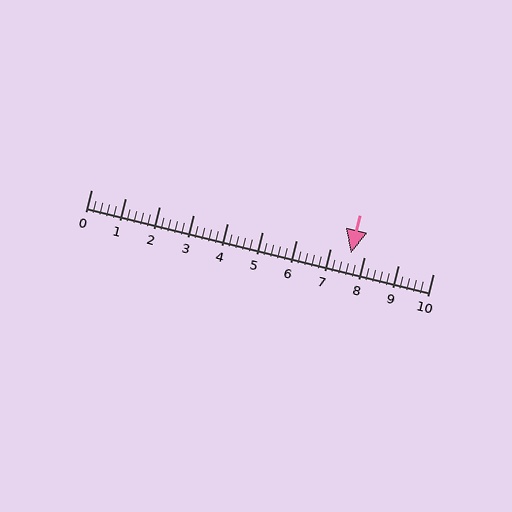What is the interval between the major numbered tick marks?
The major tick marks are spaced 1 units apart.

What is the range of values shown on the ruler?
The ruler shows values from 0 to 10.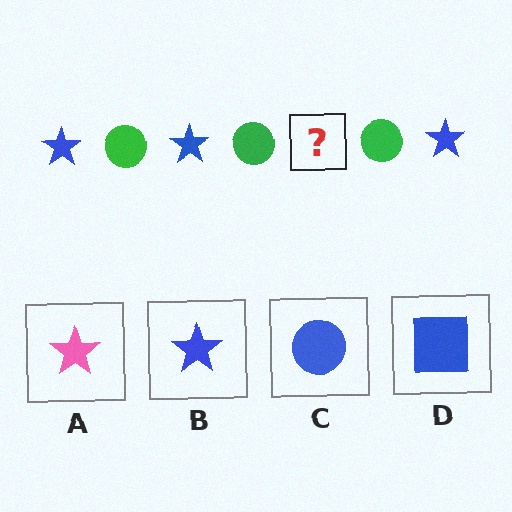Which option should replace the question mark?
Option B.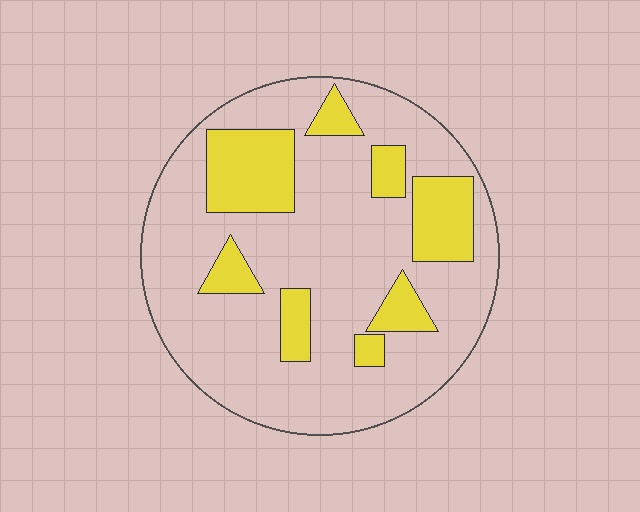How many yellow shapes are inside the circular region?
8.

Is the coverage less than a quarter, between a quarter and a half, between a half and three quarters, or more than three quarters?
Less than a quarter.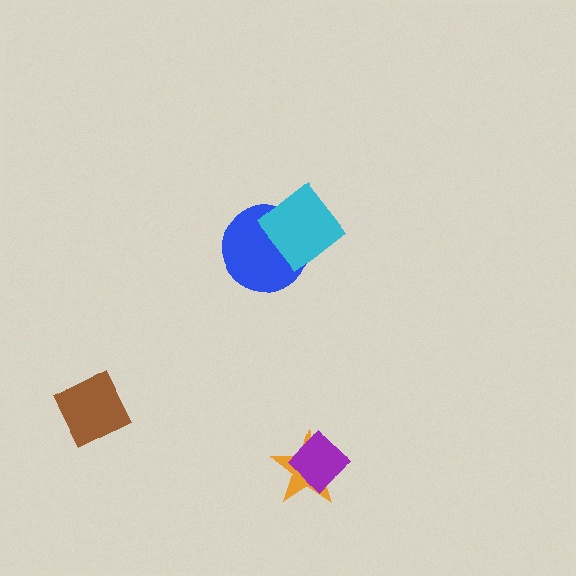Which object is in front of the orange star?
The purple diamond is in front of the orange star.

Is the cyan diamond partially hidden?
No, no other shape covers it.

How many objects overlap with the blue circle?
1 object overlaps with the blue circle.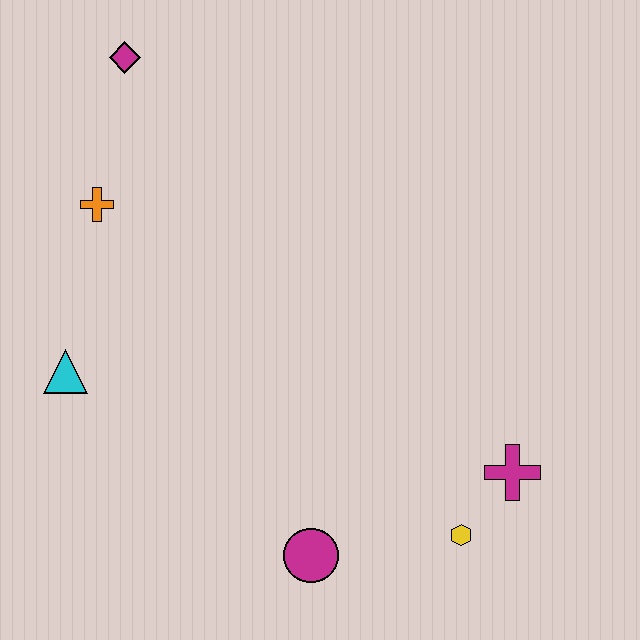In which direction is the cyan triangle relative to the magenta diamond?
The cyan triangle is below the magenta diamond.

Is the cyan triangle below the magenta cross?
No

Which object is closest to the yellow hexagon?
The magenta cross is closest to the yellow hexagon.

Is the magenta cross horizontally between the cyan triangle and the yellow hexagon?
No